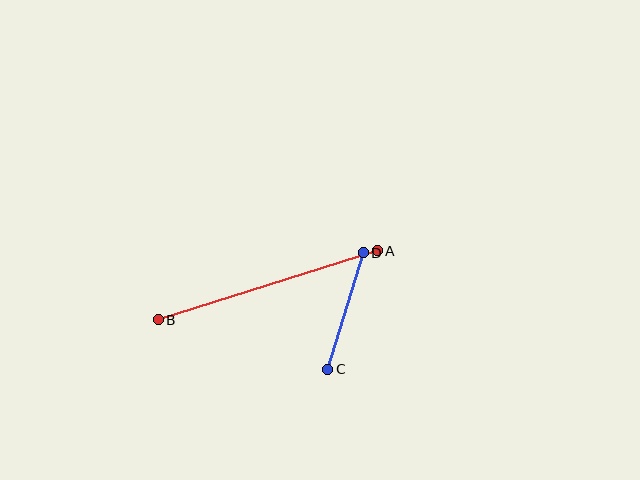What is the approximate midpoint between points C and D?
The midpoint is at approximately (345, 311) pixels.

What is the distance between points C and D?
The distance is approximately 122 pixels.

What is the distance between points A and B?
The distance is approximately 230 pixels.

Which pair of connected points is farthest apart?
Points A and B are farthest apart.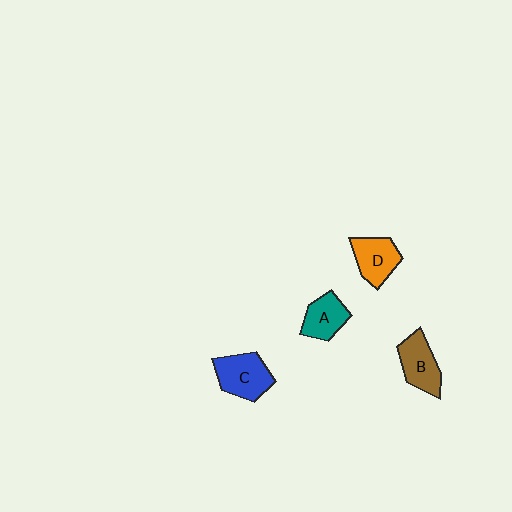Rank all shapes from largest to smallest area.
From largest to smallest: C (blue), B (brown), D (orange), A (teal).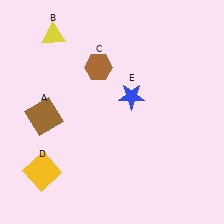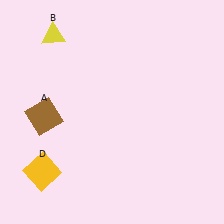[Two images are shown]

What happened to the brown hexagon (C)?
The brown hexagon (C) was removed in Image 2. It was in the top-left area of Image 1.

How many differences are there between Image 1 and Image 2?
There are 2 differences between the two images.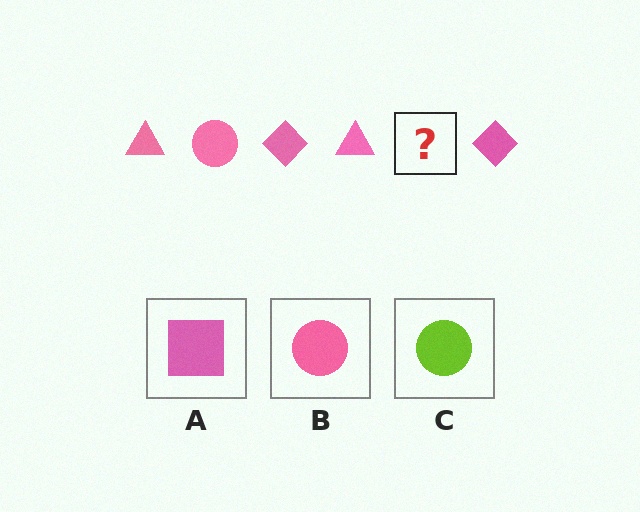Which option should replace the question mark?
Option B.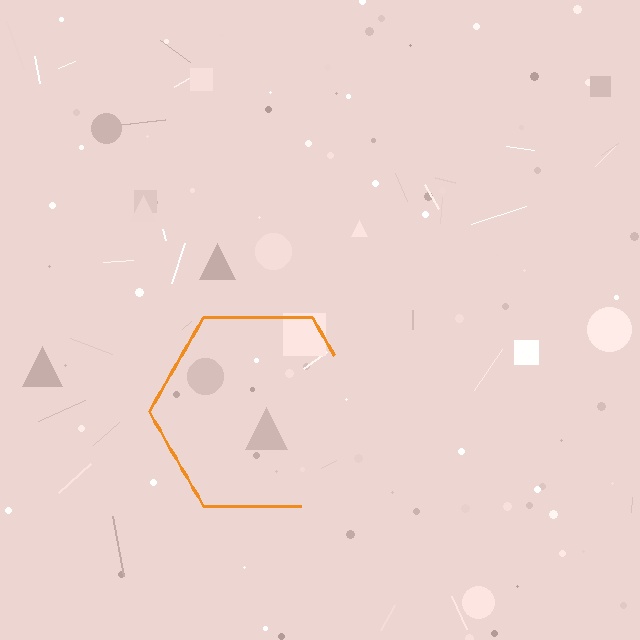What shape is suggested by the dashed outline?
The dashed outline suggests a hexagon.